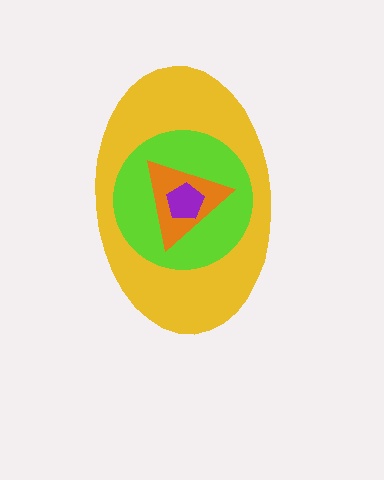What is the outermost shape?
The yellow ellipse.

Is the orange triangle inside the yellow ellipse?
Yes.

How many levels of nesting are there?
4.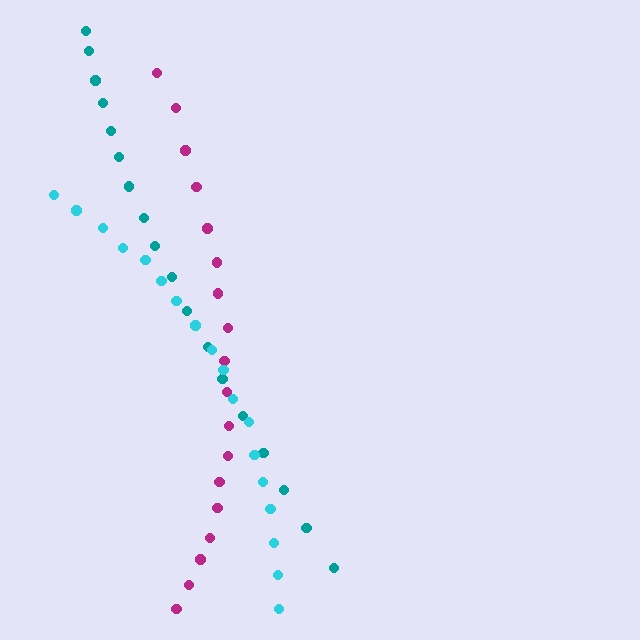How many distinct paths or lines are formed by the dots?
There are 3 distinct paths.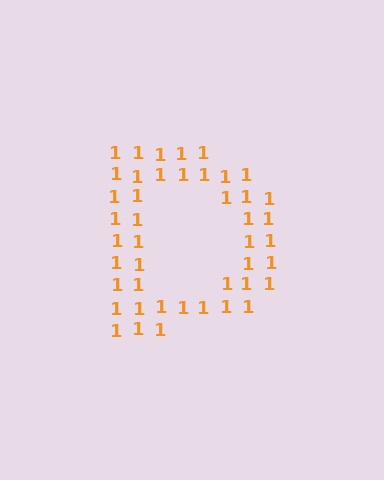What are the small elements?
The small elements are digit 1's.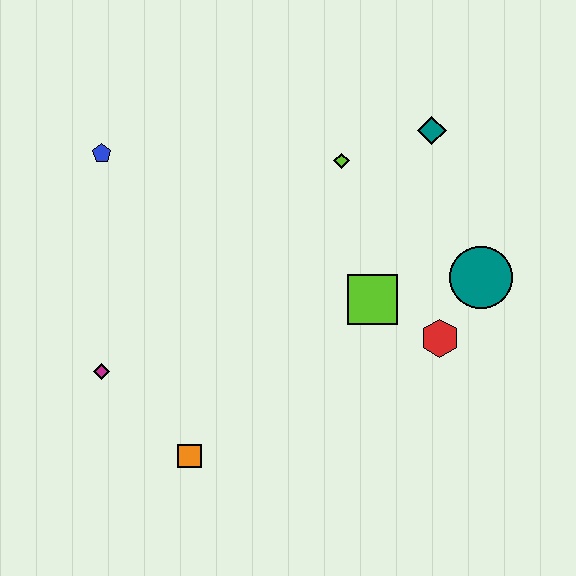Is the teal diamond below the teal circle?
No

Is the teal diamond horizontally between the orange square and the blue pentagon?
No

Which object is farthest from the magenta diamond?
The teal diamond is farthest from the magenta diamond.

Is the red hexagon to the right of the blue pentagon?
Yes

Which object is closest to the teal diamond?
The lime diamond is closest to the teal diamond.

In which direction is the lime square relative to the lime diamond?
The lime square is below the lime diamond.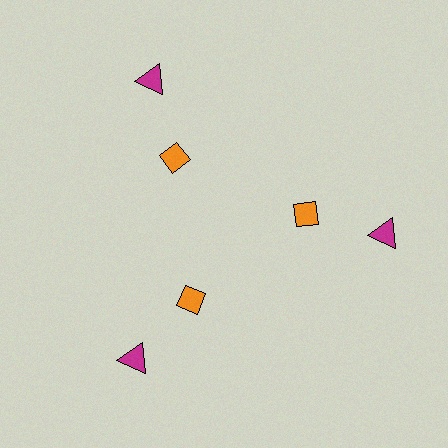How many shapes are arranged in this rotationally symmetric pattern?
There are 6 shapes, arranged in 3 groups of 2.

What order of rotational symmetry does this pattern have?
This pattern has 3-fold rotational symmetry.